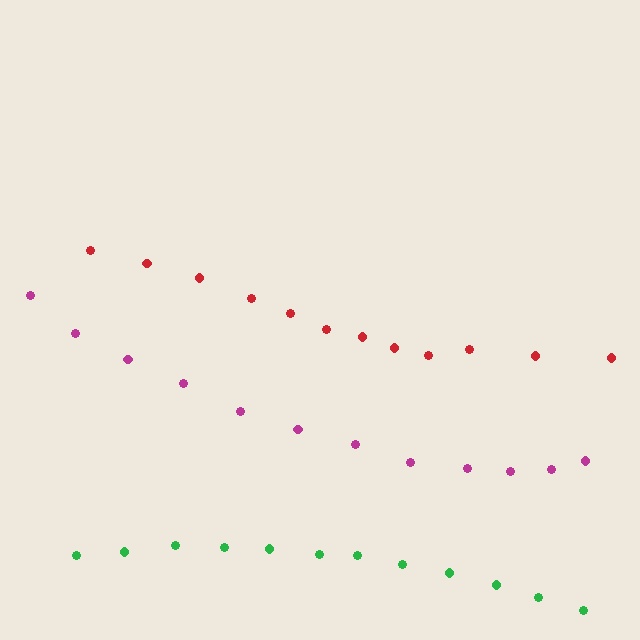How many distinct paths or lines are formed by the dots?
There are 3 distinct paths.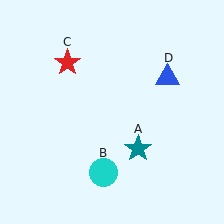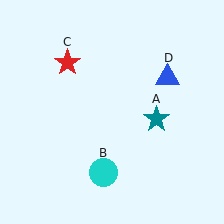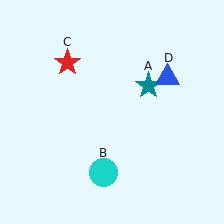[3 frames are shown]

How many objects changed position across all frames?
1 object changed position: teal star (object A).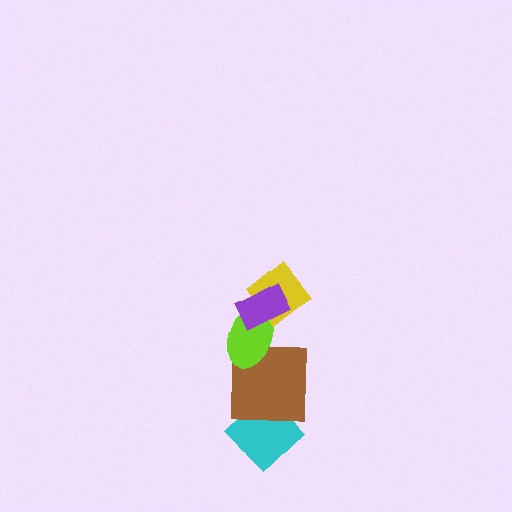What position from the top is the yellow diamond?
The yellow diamond is 2nd from the top.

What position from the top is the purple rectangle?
The purple rectangle is 1st from the top.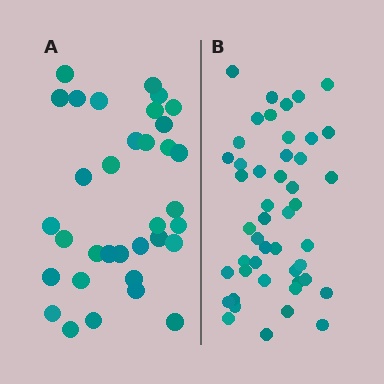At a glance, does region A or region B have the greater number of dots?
Region B (the right region) has more dots.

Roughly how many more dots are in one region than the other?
Region B has approximately 15 more dots than region A.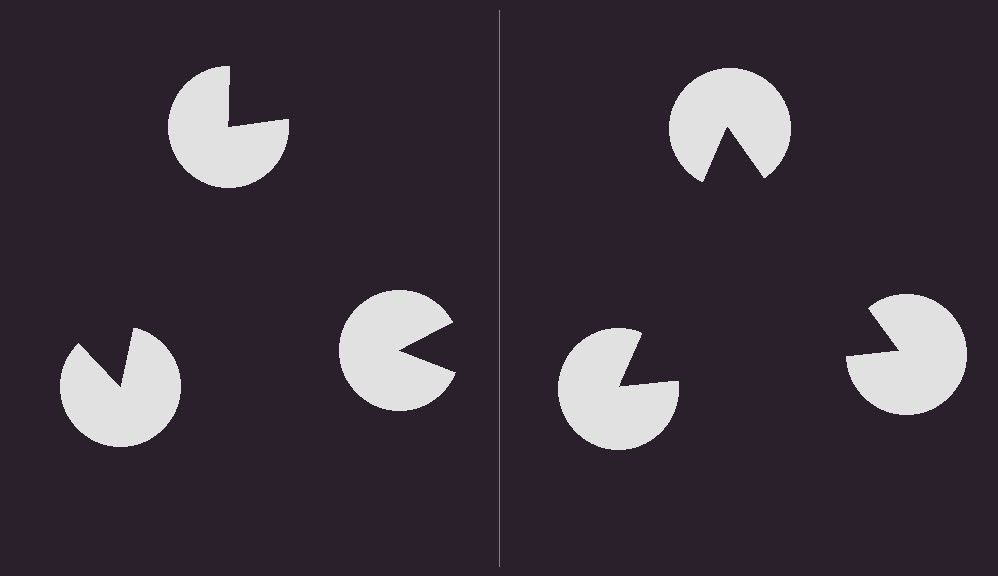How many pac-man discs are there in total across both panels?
6 — 3 on each side.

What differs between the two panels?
The pac-man discs are positioned identically on both sides; only the wedge orientations differ. On the right they align to a triangle; on the left they are misaligned.